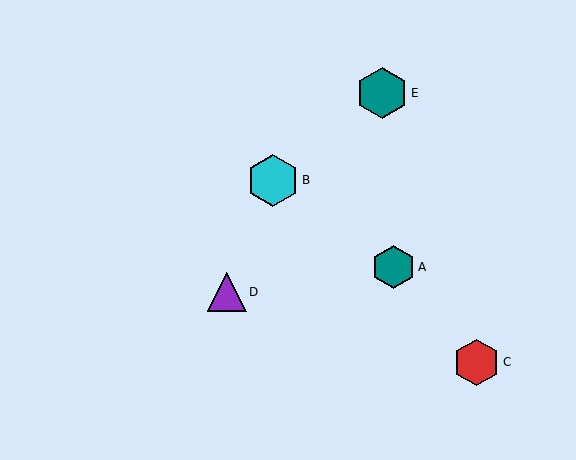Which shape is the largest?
The cyan hexagon (labeled B) is the largest.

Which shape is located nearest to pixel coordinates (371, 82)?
The teal hexagon (labeled E) at (382, 93) is nearest to that location.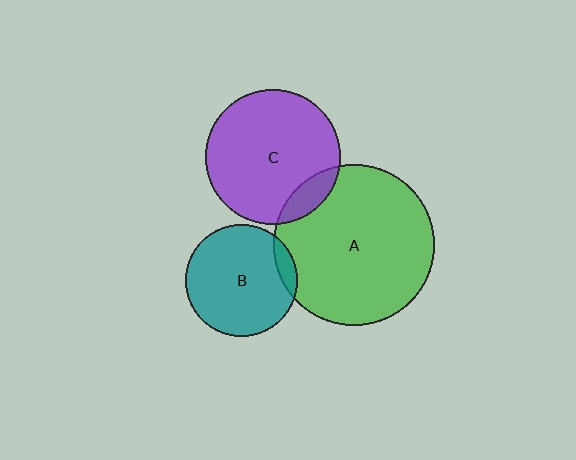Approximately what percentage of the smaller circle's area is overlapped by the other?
Approximately 10%.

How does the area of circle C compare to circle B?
Approximately 1.4 times.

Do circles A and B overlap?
Yes.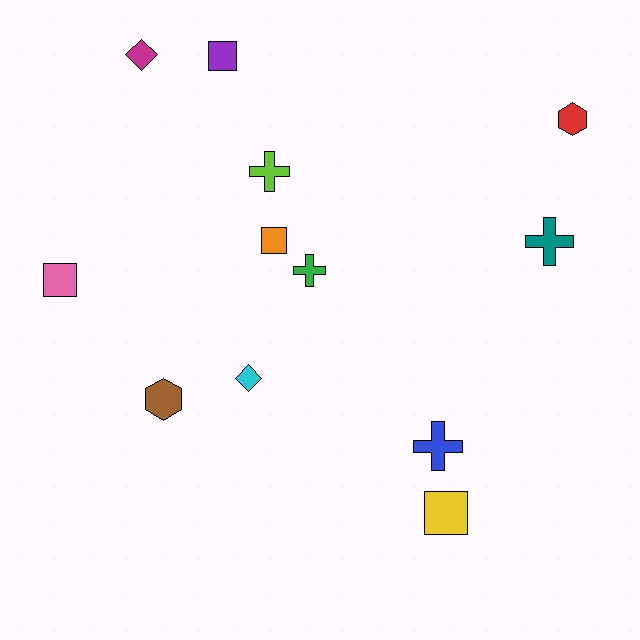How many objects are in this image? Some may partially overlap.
There are 12 objects.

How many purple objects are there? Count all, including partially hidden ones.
There is 1 purple object.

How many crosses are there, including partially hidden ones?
There are 4 crosses.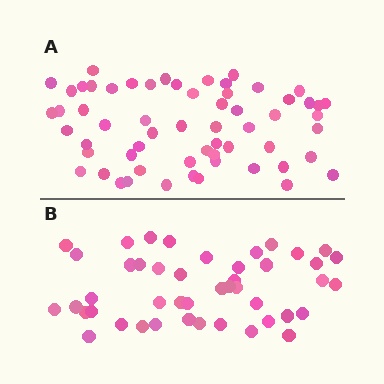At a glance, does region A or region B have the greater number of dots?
Region A (the top region) has more dots.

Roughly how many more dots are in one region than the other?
Region A has approximately 15 more dots than region B.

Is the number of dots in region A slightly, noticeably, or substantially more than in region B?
Region A has noticeably more, but not dramatically so. The ratio is roughly 1.3 to 1.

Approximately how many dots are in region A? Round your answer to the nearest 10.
About 60 dots.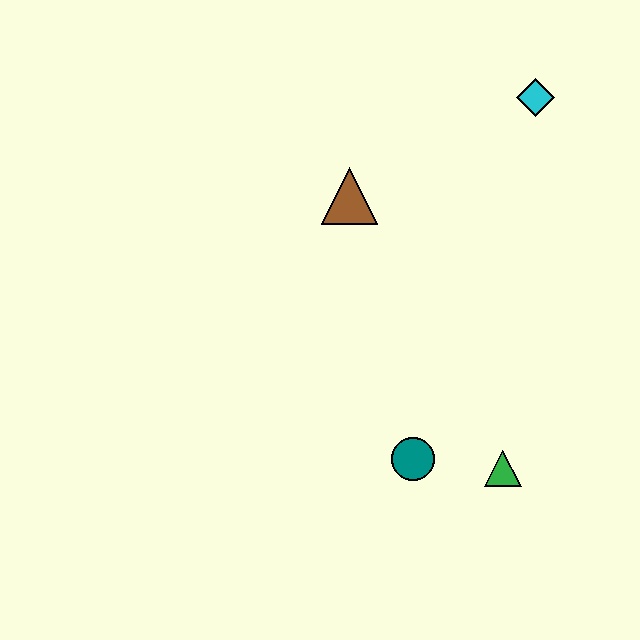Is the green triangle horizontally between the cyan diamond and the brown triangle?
Yes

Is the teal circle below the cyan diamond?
Yes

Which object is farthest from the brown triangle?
The green triangle is farthest from the brown triangle.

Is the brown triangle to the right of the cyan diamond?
No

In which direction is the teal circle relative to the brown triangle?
The teal circle is below the brown triangle.